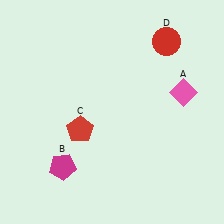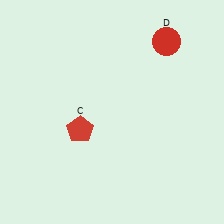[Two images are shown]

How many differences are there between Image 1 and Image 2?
There are 2 differences between the two images.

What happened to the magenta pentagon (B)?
The magenta pentagon (B) was removed in Image 2. It was in the bottom-left area of Image 1.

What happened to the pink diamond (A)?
The pink diamond (A) was removed in Image 2. It was in the top-right area of Image 1.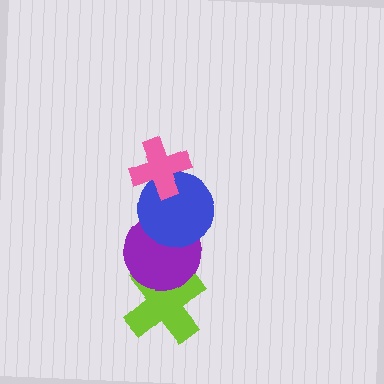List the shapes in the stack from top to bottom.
From top to bottom: the pink cross, the blue circle, the purple circle, the lime cross.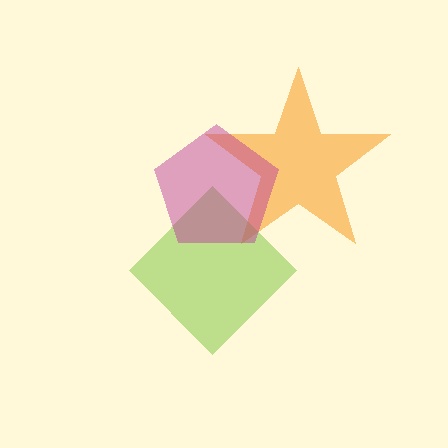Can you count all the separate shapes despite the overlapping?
Yes, there are 3 separate shapes.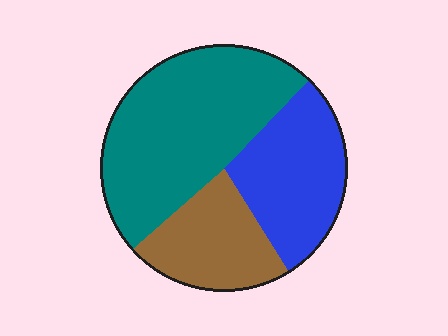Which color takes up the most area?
Teal, at roughly 50%.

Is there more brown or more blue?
Blue.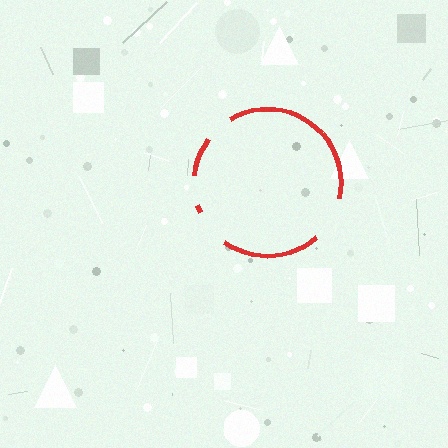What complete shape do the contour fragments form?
The contour fragments form a circle.